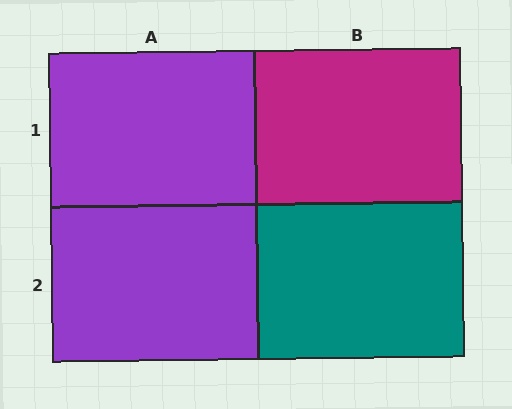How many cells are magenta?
1 cell is magenta.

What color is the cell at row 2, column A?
Purple.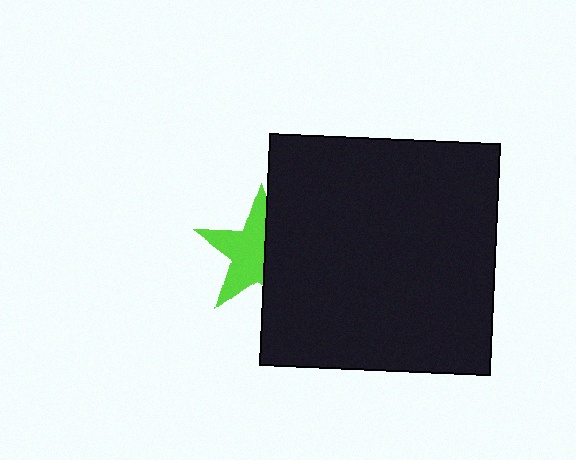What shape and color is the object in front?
The object in front is a black square.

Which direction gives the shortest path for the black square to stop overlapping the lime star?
Moving right gives the shortest separation.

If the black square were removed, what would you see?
You would see the complete lime star.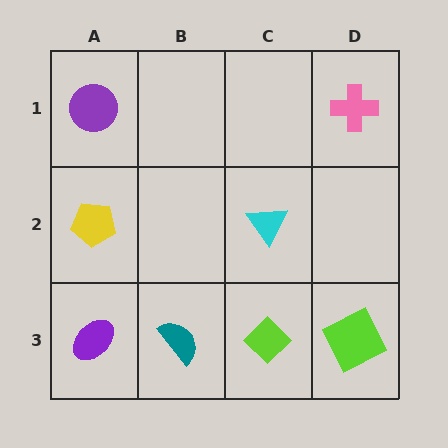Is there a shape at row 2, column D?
No, that cell is empty.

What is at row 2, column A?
A yellow pentagon.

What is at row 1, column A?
A purple circle.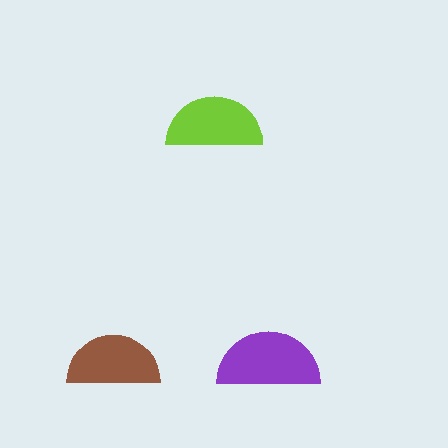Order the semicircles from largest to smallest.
the purple one, the lime one, the brown one.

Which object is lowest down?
The brown semicircle is bottommost.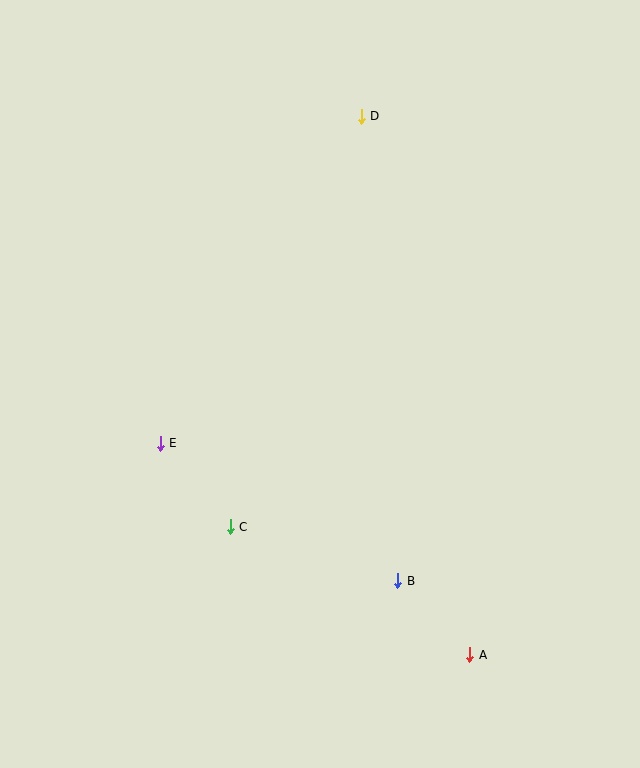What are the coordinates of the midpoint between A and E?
The midpoint between A and E is at (315, 549).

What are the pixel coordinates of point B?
Point B is at (398, 581).